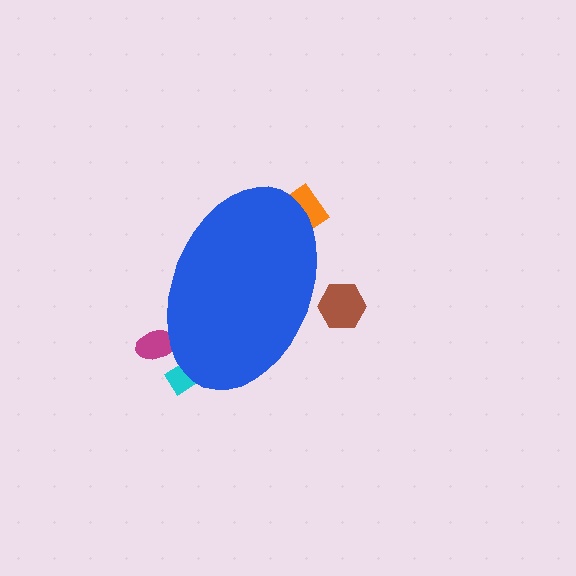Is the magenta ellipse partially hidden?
Yes, the magenta ellipse is partially hidden behind the blue ellipse.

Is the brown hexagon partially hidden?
Yes, the brown hexagon is partially hidden behind the blue ellipse.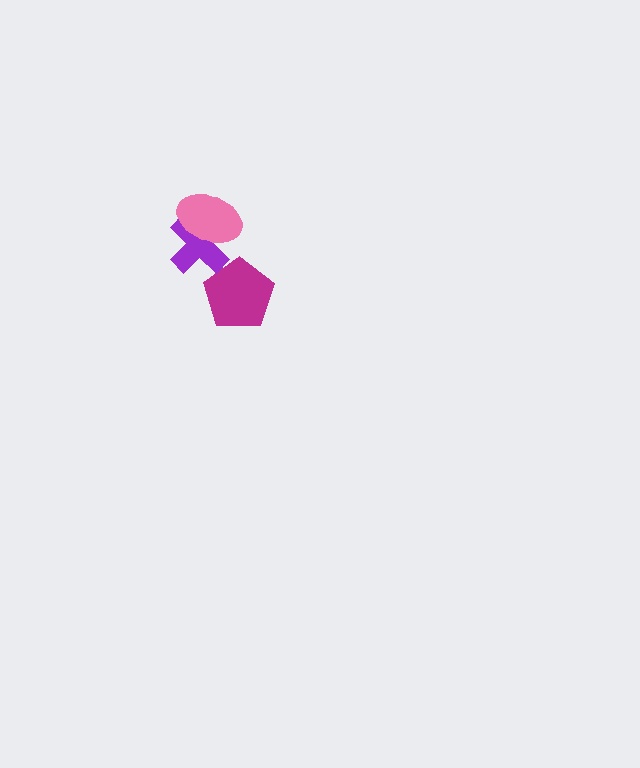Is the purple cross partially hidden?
Yes, it is partially covered by another shape.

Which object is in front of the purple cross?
The pink ellipse is in front of the purple cross.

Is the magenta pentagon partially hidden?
No, no other shape covers it.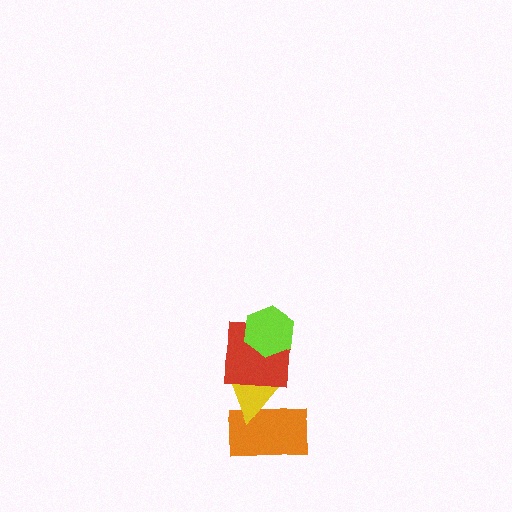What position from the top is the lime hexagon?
The lime hexagon is 1st from the top.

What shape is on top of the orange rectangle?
The yellow triangle is on top of the orange rectangle.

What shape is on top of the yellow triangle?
The red square is on top of the yellow triangle.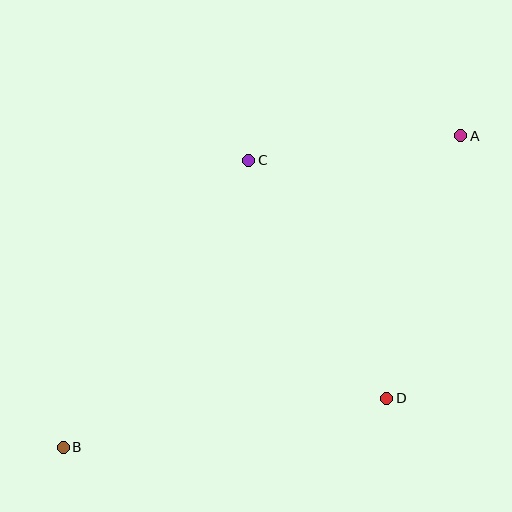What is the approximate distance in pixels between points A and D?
The distance between A and D is approximately 272 pixels.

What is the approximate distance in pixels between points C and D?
The distance between C and D is approximately 275 pixels.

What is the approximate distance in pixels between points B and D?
The distance between B and D is approximately 327 pixels.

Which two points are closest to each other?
Points A and C are closest to each other.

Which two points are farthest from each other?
Points A and B are farthest from each other.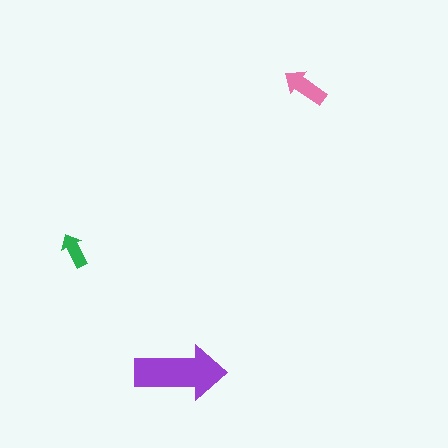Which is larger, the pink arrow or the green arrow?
The pink one.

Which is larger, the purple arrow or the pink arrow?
The purple one.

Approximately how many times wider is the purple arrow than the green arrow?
About 2.5 times wider.